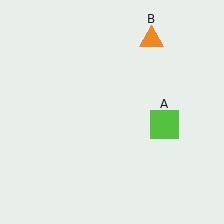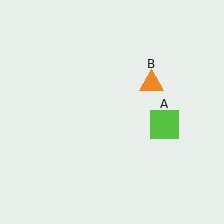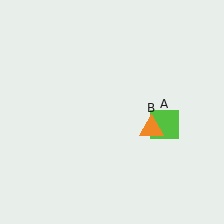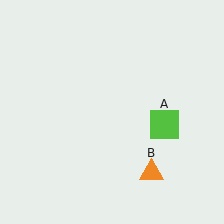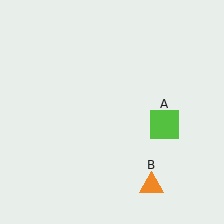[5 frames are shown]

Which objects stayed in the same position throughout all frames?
Lime square (object A) remained stationary.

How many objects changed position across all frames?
1 object changed position: orange triangle (object B).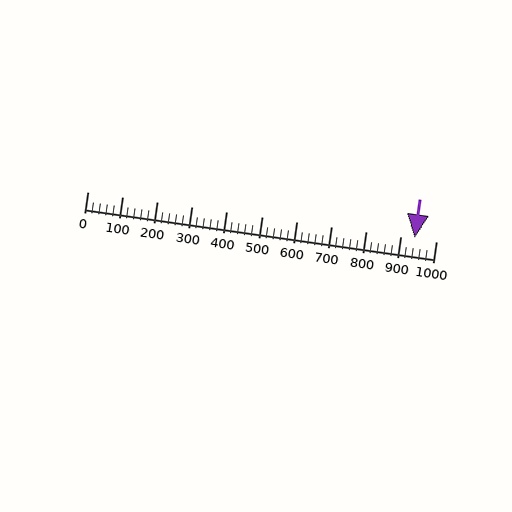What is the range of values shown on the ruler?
The ruler shows values from 0 to 1000.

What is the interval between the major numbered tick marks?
The major tick marks are spaced 100 units apart.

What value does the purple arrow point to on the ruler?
The purple arrow points to approximately 940.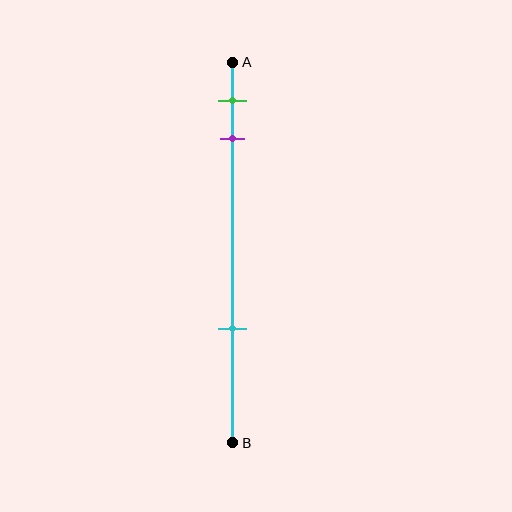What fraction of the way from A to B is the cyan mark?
The cyan mark is approximately 70% (0.7) of the way from A to B.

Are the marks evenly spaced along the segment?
No, the marks are not evenly spaced.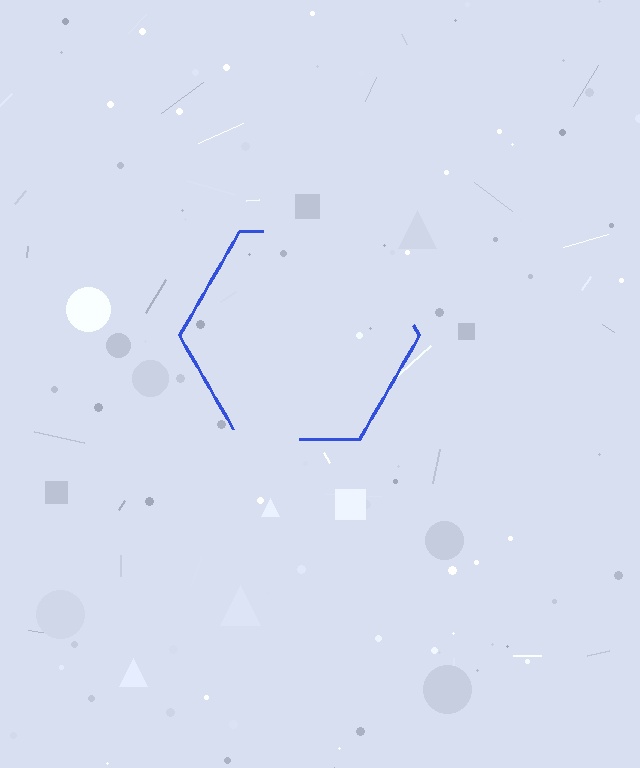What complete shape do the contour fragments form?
The contour fragments form a hexagon.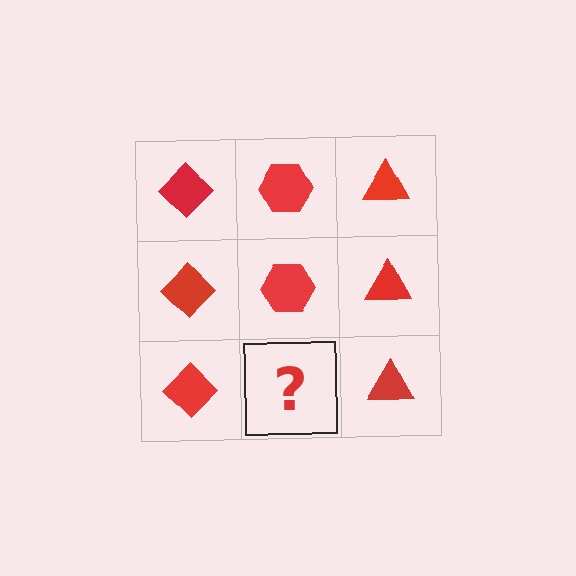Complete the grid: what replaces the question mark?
The question mark should be replaced with a red hexagon.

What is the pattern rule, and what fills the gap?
The rule is that each column has a consistent shape. The gap should be filled with a red hexagon.